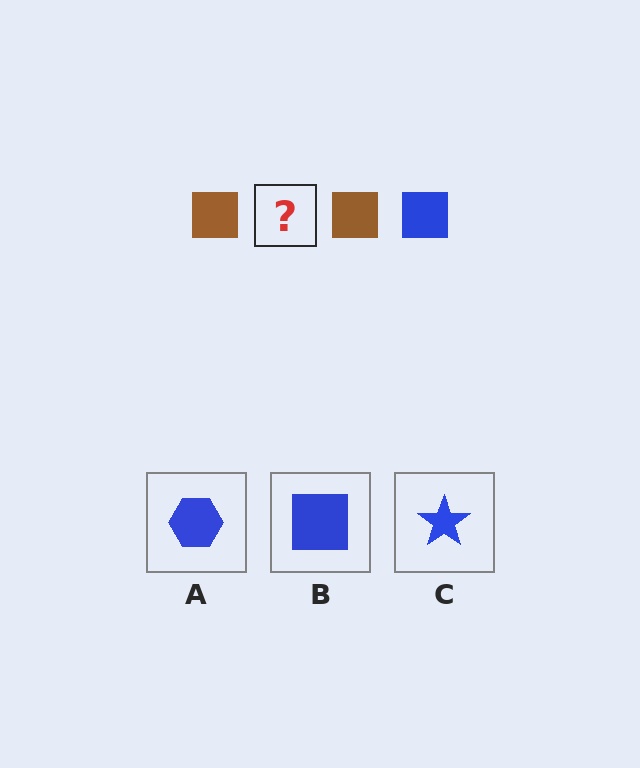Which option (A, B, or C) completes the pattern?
B.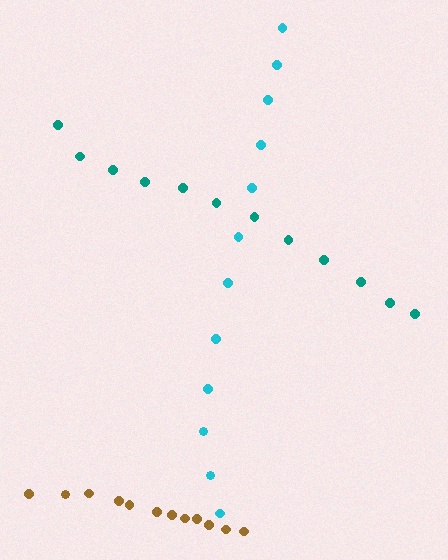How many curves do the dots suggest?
There are 3 distinct paths.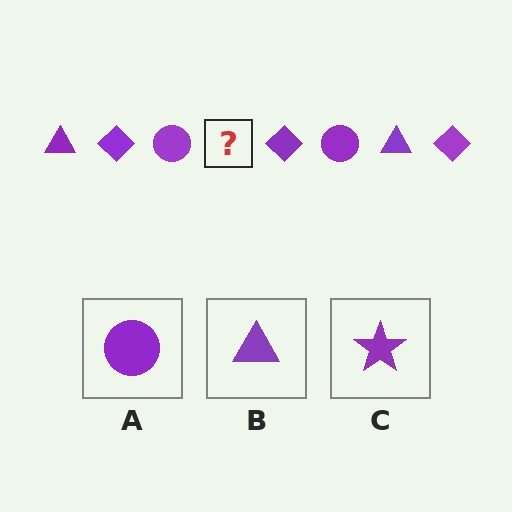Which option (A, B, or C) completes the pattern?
B.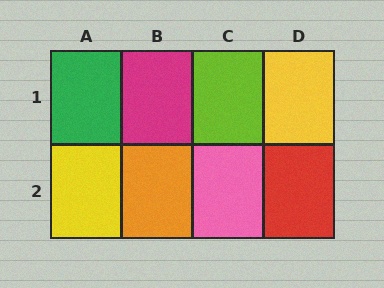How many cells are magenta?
1 cell is magenta.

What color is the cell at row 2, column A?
Yellow.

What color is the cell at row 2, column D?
Red.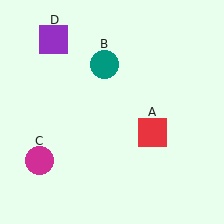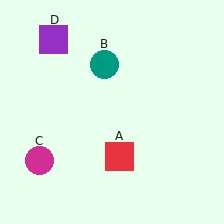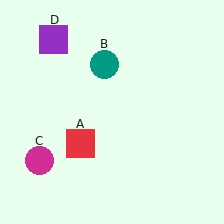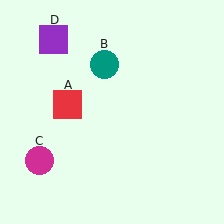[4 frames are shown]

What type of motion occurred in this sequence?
The red square (object A) rotated clockwise around the center of the scene.